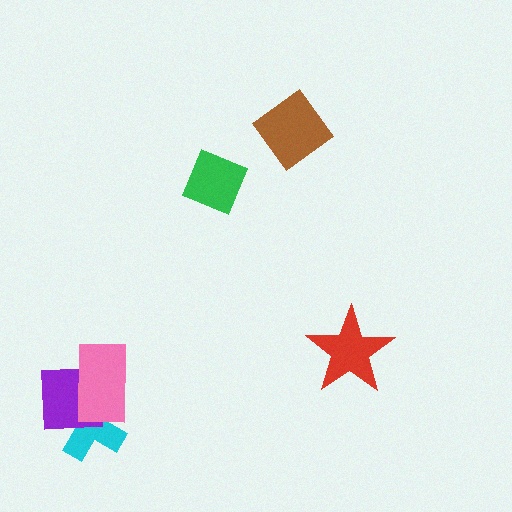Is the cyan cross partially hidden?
Yes, it is partially covered by another shape.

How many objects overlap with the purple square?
2 objects overlap with the purple square.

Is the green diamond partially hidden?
No, no other shape covers it.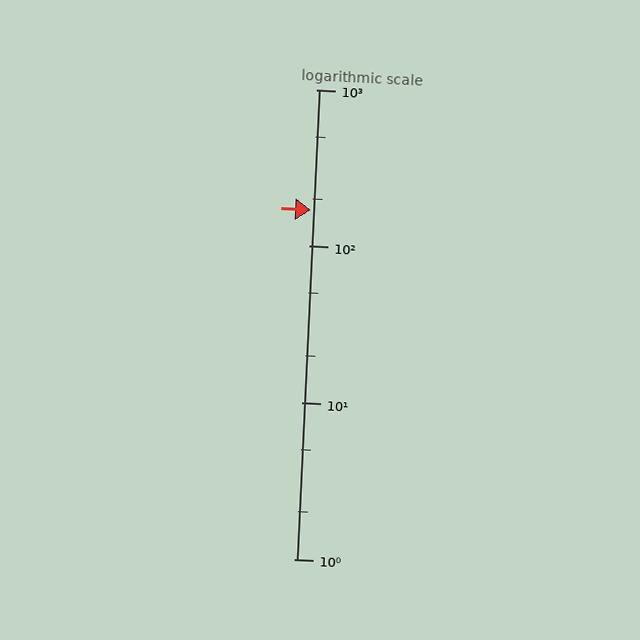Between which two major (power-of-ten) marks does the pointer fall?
The pointer is between 100 and 1000.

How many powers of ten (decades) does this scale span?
The scale spans 3 decades, from 1 to 1000.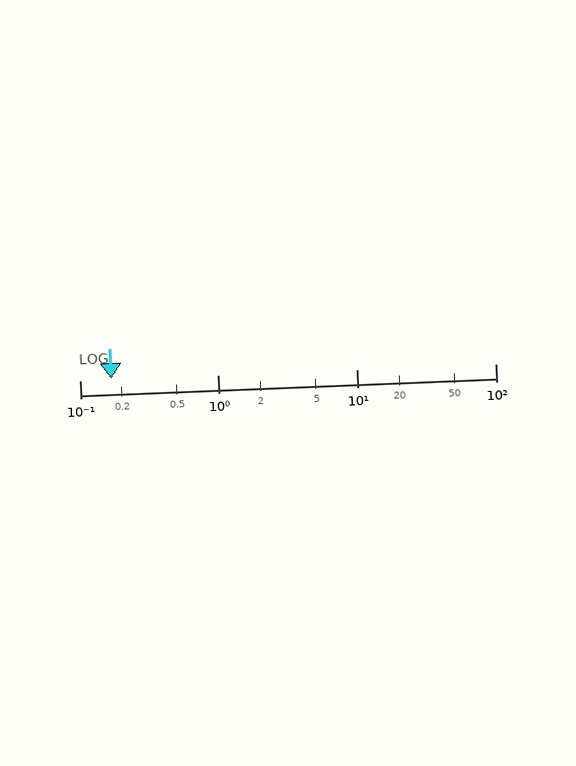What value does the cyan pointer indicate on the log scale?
The pointer indicates approximately 0.17.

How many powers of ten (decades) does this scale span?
The scale spans 3 decades, from 0.1 to 100.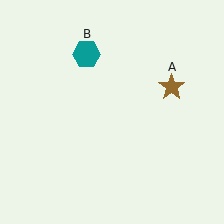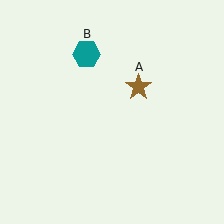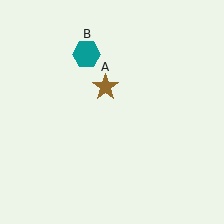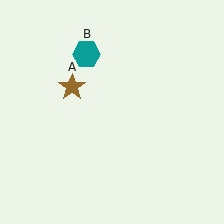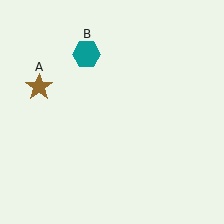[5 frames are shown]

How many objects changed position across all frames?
1 object changed position: brown star (object A).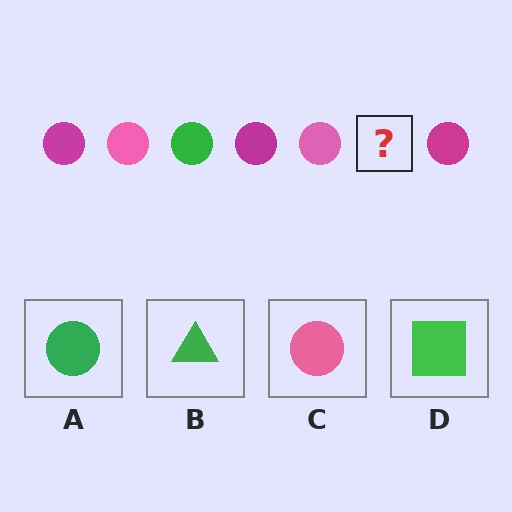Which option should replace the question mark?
Option A.